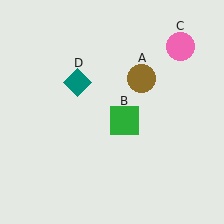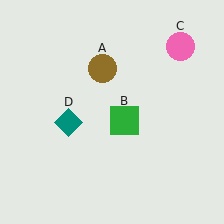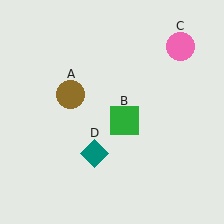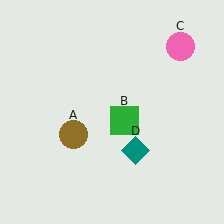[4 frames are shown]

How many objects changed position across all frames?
2 objects changed position: brown circle (object A), teal diamond (object D).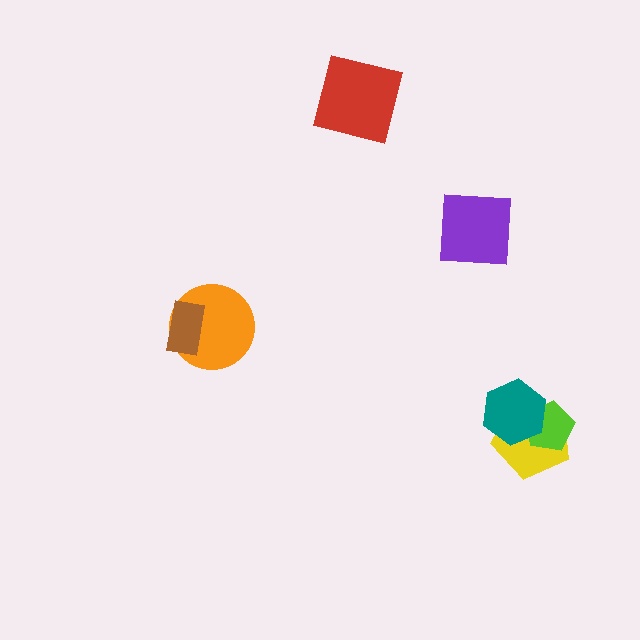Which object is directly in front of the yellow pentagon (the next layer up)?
The lime pentagon is directly in front of the yellow pentagon.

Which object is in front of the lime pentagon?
The teal hexagon is in front of the lime pentagon.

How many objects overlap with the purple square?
0 objects overlap with the purple square.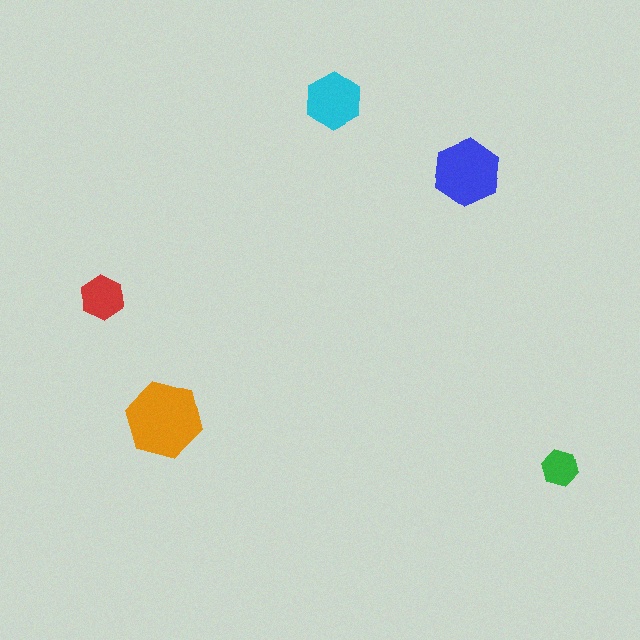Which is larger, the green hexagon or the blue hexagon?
The blue one.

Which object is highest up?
The cyan hexagon is topmost.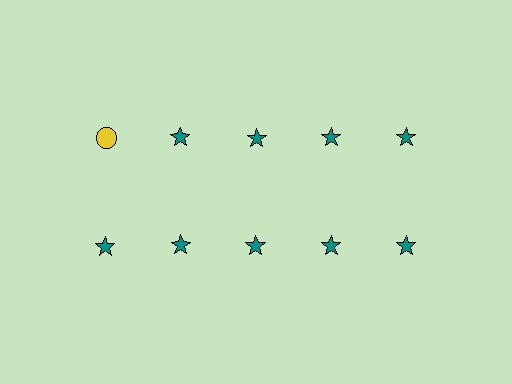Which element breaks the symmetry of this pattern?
The yellow circle in the top row, leftmost column breaks the symmetry. All other shapes are teal stars.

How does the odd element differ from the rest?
It differs in both color (yellow instead of teal) and shape (circle instead of star).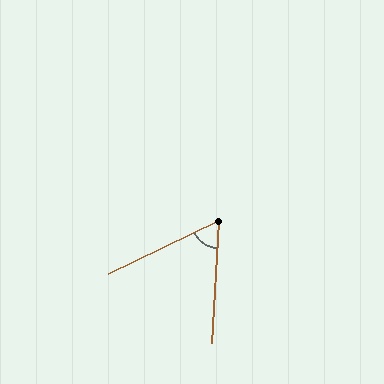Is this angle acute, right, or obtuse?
It is acute.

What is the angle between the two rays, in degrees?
Approximately 61 degrees.